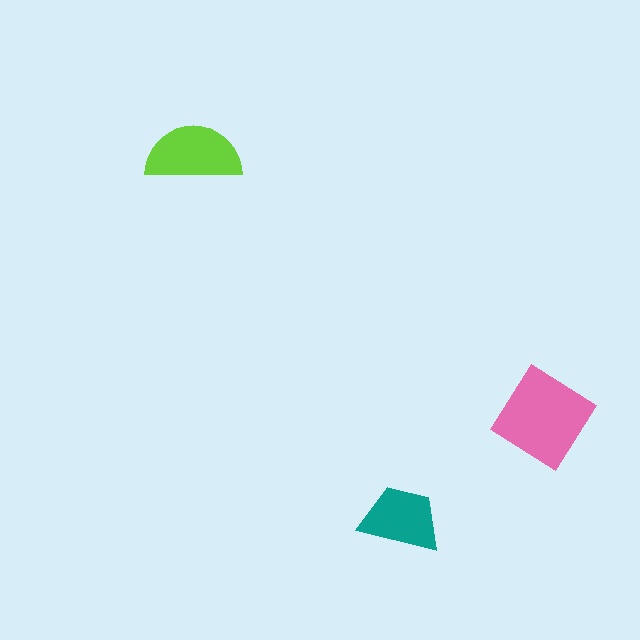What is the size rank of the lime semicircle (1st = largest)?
2nd.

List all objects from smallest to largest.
The teal trapezoid, the lime semicircle, the pink diamond.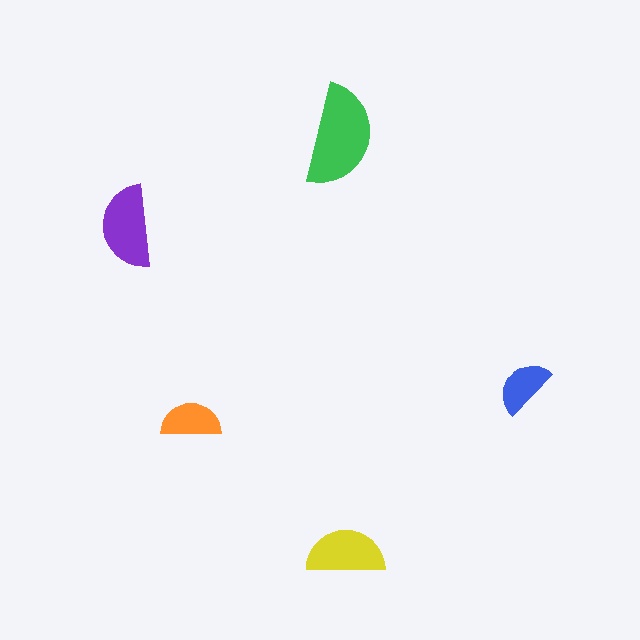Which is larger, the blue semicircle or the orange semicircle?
The orange one.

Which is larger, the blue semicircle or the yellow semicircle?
The yellow one.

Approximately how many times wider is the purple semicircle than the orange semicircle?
About 1.5 times wider.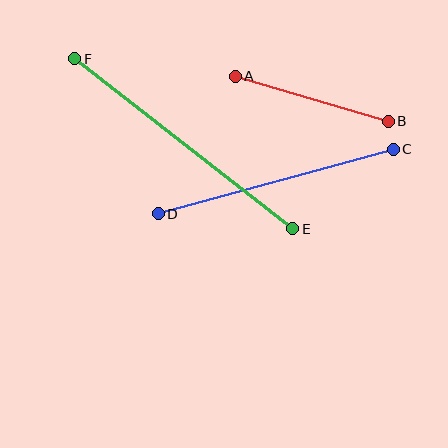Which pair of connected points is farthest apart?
Points E and F are farthest apart.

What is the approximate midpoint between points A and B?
The midpoint is at approximately (312, 99) pixels.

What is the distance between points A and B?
The distance is approximately 160 pixels.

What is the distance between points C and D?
The distance is approximately 244 pixels.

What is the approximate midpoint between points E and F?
The midpoint is at approximately (184, 143) pixels.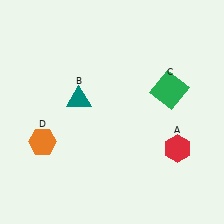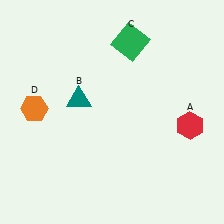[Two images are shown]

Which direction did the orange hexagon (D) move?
The orange hexagon (D) moved up.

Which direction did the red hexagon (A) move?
The red hexagon (A) moved up.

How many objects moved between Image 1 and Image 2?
3 objects moved between the two images.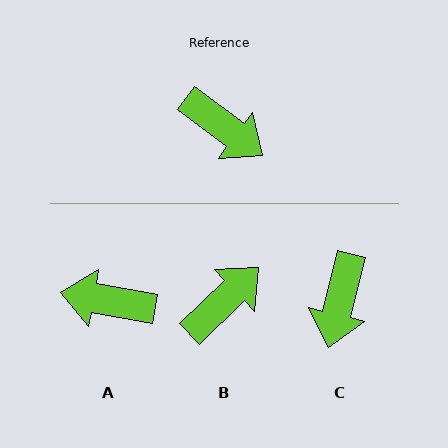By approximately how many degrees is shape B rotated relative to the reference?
Approximately 81 degrees counter-clockwise.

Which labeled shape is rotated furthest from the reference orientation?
A, about 153 degrees away.